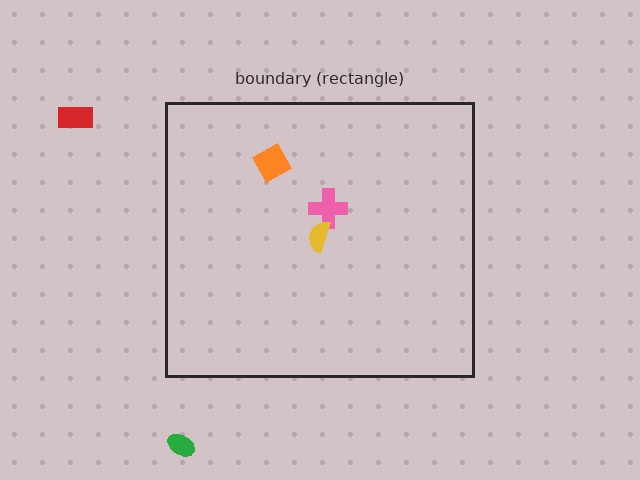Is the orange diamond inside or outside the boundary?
Inside.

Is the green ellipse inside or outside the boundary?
Outside.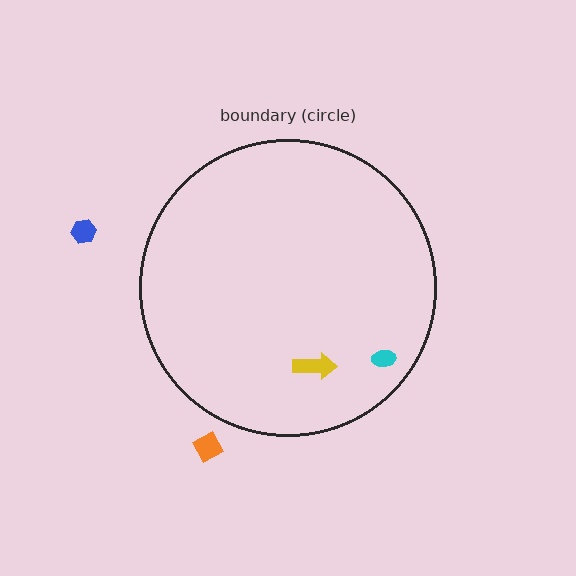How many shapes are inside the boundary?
2 inside, 2 outside.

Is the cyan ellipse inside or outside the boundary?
Inside.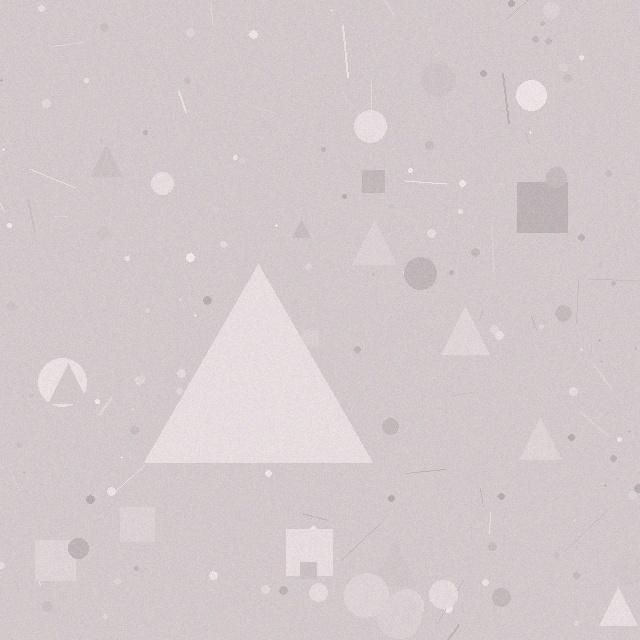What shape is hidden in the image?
A triangle is hidden in the image.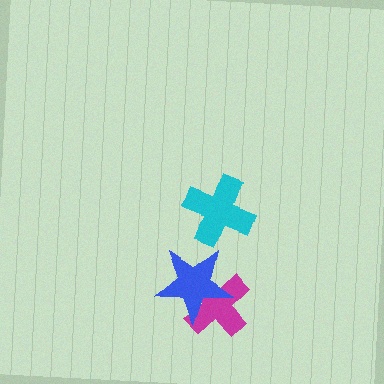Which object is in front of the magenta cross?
The blue star is in front of the magenta cross.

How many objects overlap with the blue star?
1 object overlaps with the blue star.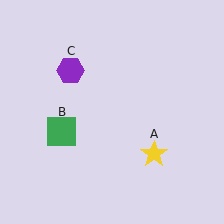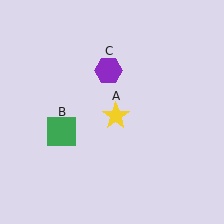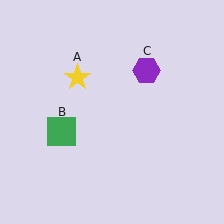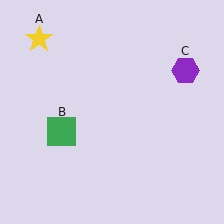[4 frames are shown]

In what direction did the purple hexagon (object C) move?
The purple hexagon (object C) moved right.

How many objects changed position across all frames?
2 objects changed position: yellow star (object A), purple hexagon (object C).